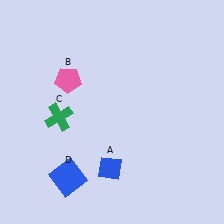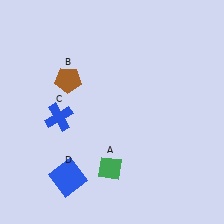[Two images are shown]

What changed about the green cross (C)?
In Image 1, C is green. In Image 2, it changed to blue.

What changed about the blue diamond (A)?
In Image 1, A is blue. In Image 2, it changed to green.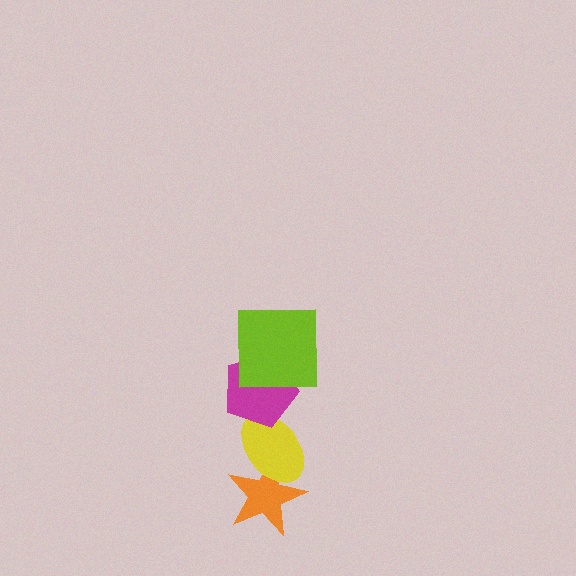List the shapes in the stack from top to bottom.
From top to bottom: the lime square, the magenta pentagon, the yellow ellipse, the orange star.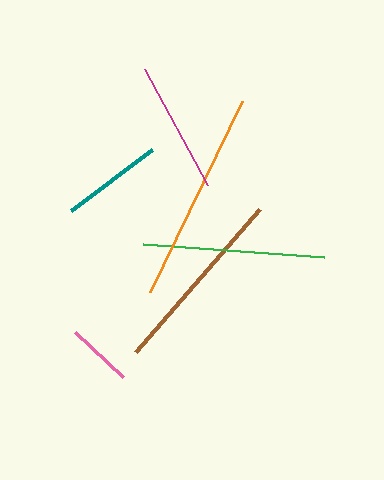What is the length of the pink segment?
The pink segment is approximately 66 pixels long.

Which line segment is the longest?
The orange line is the longest at approximately 212 pixels.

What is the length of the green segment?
The green segment is approximately 182 pixels long.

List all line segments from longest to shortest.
From longest to shortest: orange, brown, green, magenta, teal, pink.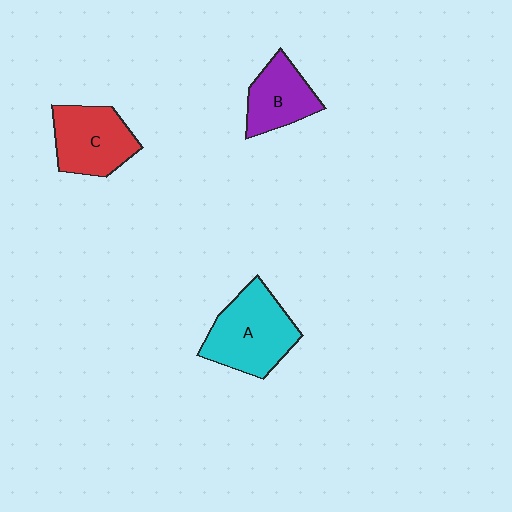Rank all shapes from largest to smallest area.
From largest to smallest: A (cyan), C (red), B (purple).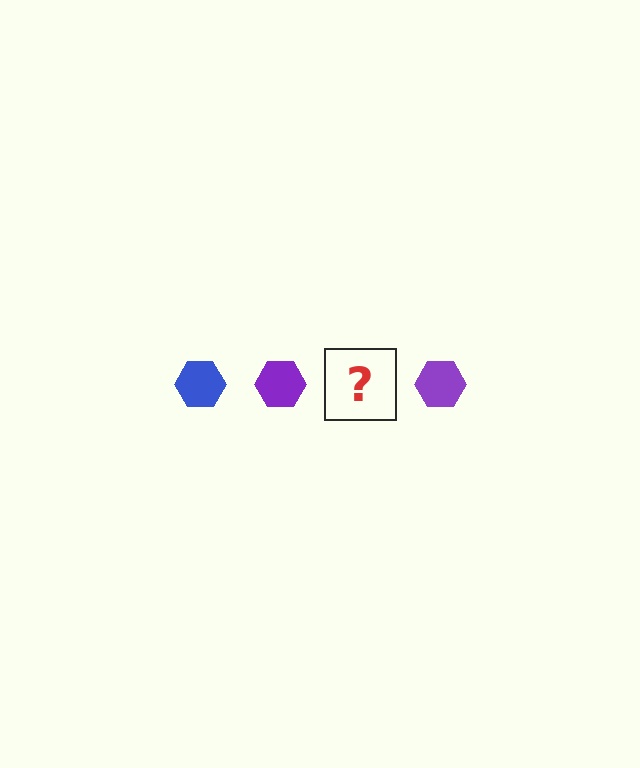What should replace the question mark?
The question mark should be replaced with a blue hexagon.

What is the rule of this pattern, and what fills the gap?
The rule is that the pattern cycles through blue, purple hexagons. The gap should be filled with a blue hexagon.